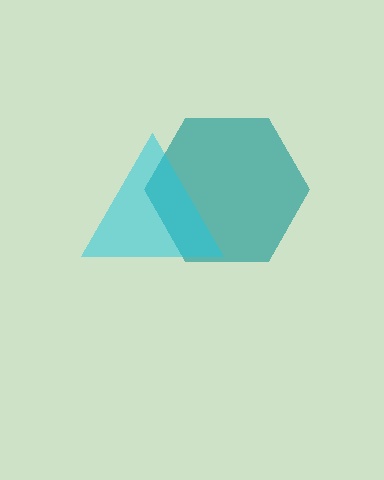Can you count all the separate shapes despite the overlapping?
Yes, there are 2 separate shapes.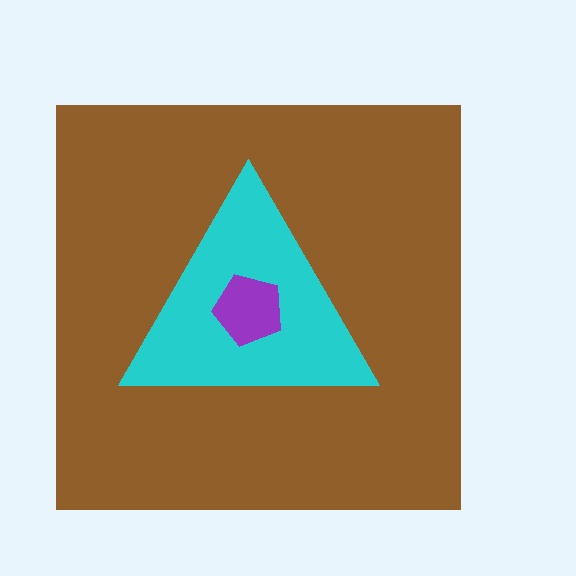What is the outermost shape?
The brown square.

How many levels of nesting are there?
3.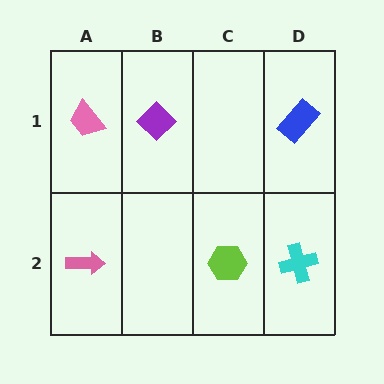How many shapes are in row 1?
3 shapes.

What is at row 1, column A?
A pink trapezoid.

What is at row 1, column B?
A purple diamond.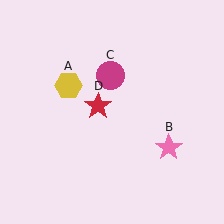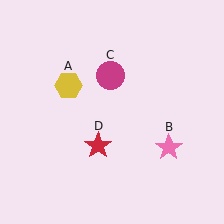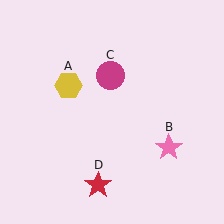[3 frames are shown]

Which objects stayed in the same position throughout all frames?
Yellow hexagon (object A) and pink star (object B) and magenta circle (object C) remained stationary.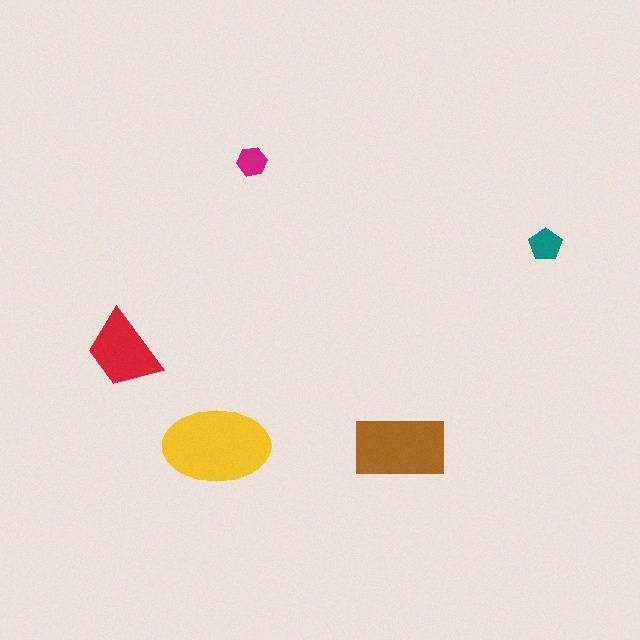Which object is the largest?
The yellow ellipse.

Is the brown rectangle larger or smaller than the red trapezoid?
Larger.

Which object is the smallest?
The magenta hexagon.